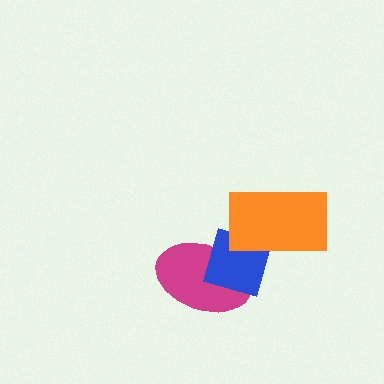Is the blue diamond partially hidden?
Yes, it is partially covered by another shape.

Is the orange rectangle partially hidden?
No, no other shape covers it.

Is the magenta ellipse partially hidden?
Yes, it is partially covered by another shape.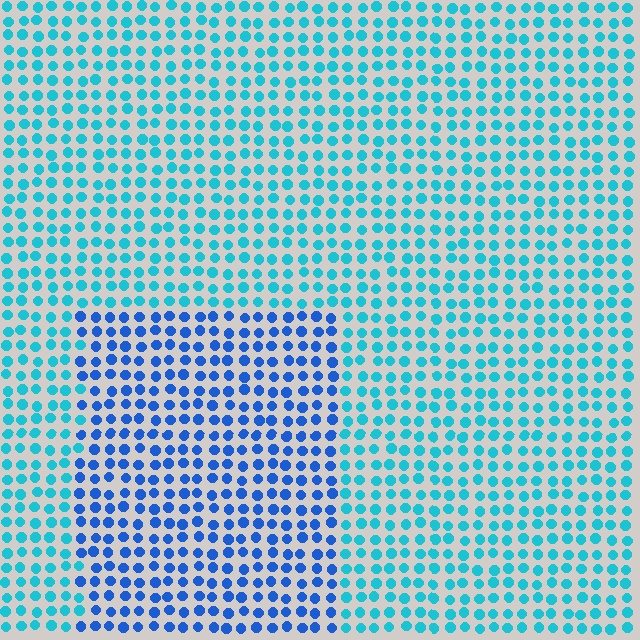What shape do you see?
I see a rectangle.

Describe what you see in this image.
The image is filled with small cyan elements in a uniform arrangement. A rectangle-shaped region is visible where the elements are tinted to a slightly different hue, forming a subtle color boundary.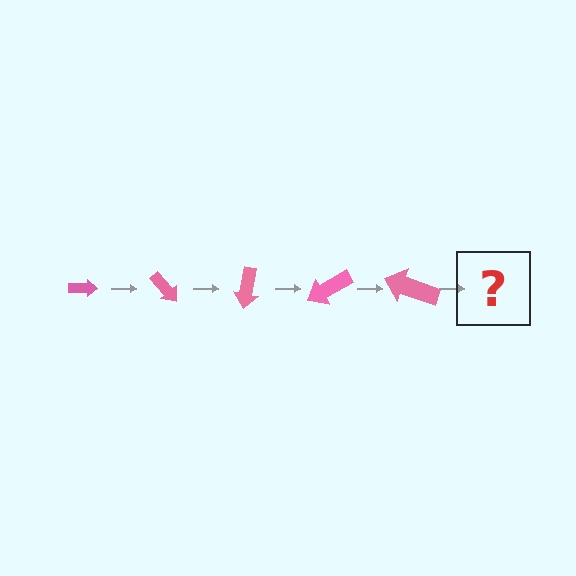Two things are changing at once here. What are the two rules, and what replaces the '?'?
The two rules are that the arrow grows larger each step and it rotates 50 degrees each step. The '?' should be an arrow, larger than the previous one and rotated 250 degrees from the start.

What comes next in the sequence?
The next element should be an arrow, larger than the previous one and rotated 250 degrees from the start.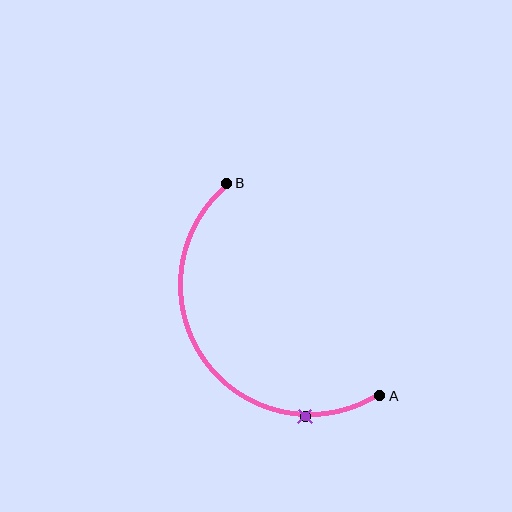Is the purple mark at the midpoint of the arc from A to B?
No. The purple mark lies on the arc but is closer to endpoint A. The arc midpoint would be at the point on the curve equidistant along the arc from both A and B.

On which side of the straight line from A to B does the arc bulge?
The arc bulges below and to the left of the straight line connecting A and B.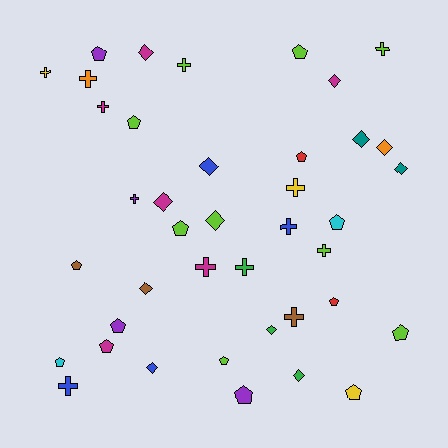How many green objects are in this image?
There are 3 green objects.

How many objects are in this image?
There are 40 objects.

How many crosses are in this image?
There are 13 crosses.